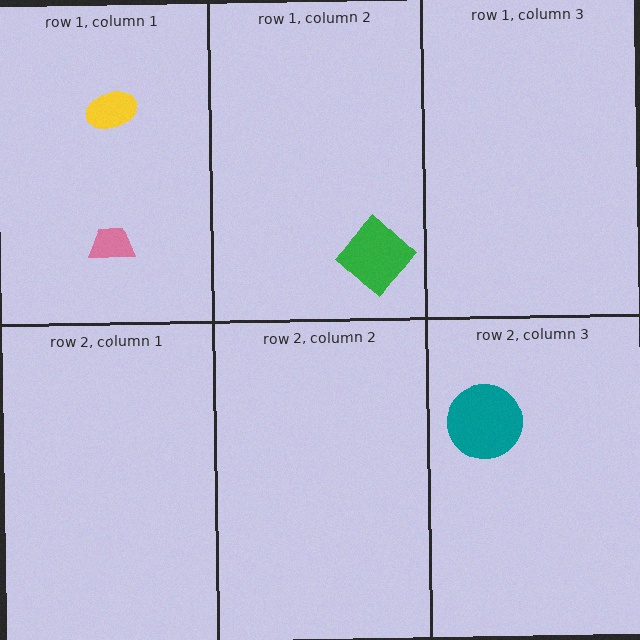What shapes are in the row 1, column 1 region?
The yellow ellipse, the pink trapezoid.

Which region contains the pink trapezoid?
The row 1, column 1 region.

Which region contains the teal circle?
The row 2, column 3 region.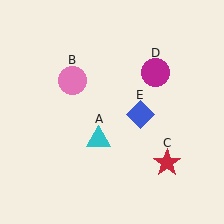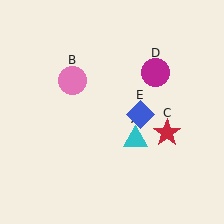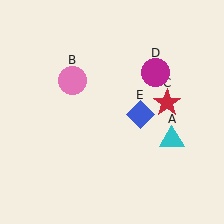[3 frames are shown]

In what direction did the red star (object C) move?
The red star (object C) moved up.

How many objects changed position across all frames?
2 objects changed position: cyan triangle (object A), red star (object C).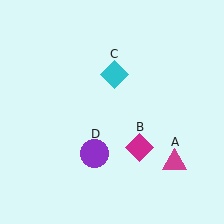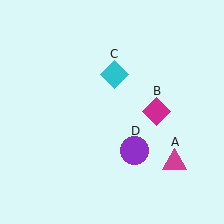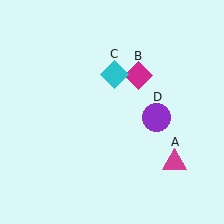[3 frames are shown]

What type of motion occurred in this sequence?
The magenta diamond (object B), purple circle (object D) rotated counterclockwise around the center of the scene.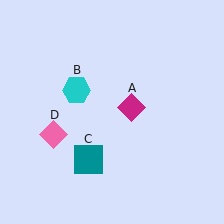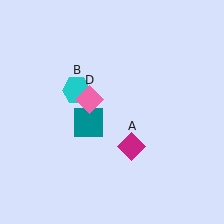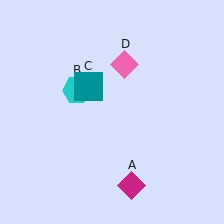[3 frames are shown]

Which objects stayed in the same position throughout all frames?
Cyan hexagon (object B) remained stationary.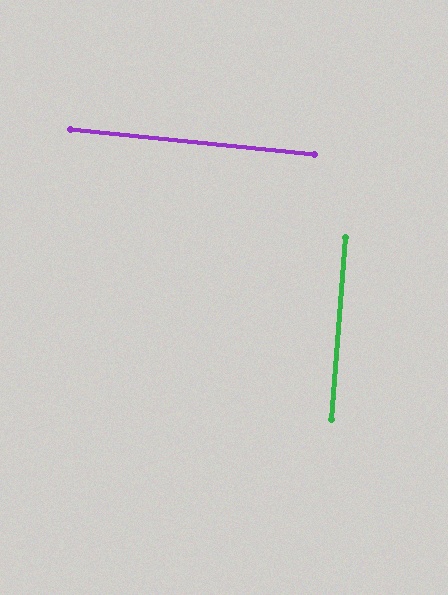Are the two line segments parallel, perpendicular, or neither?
Perpendicular — they meet at approximately 88°.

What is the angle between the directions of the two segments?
Approximately 88 degrees.